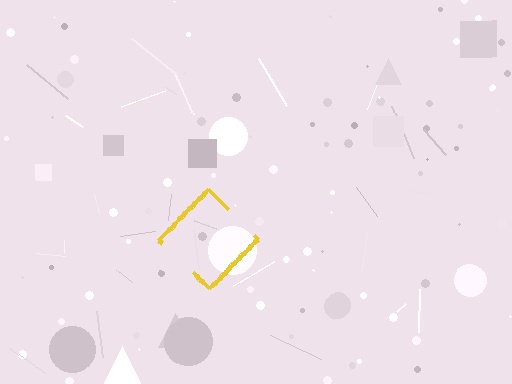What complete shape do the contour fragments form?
The contour fragments form a diamond.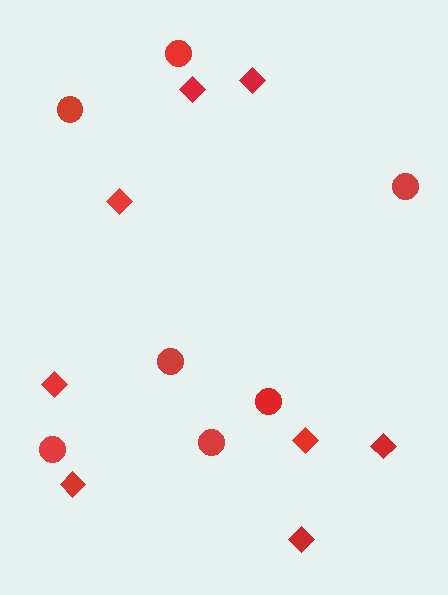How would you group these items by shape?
There are 2 groups: one group of circles (7) and one group of diamonds (8).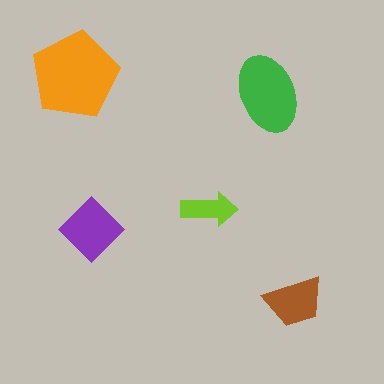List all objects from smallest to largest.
The lime arrow, the brown trapezoid, the purple diamond, the green ellipse, the orange pentagon.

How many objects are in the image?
There are 5 objects in the image.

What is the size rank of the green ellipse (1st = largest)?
2nd.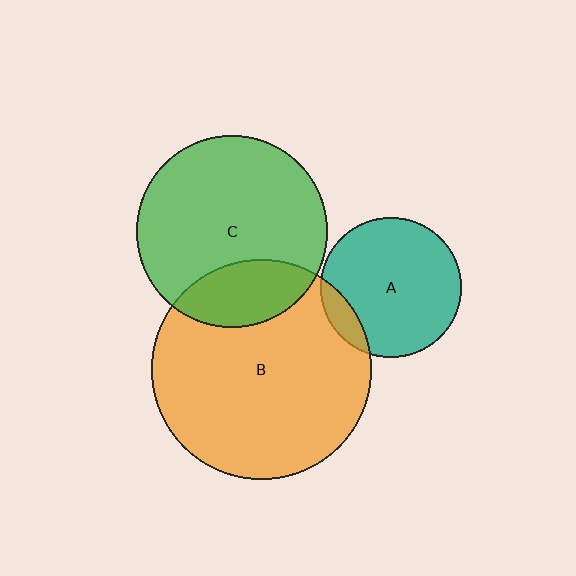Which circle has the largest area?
Circle B (orange).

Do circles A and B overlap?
Yes.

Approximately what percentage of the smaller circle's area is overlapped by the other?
Approximately 10%.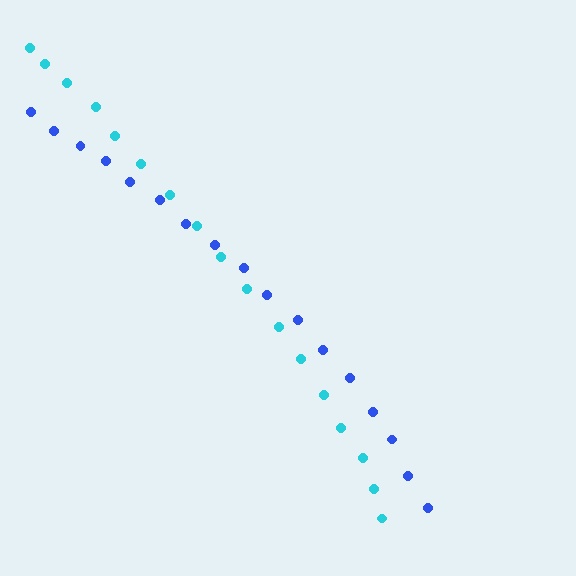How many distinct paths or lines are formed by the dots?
There are 2 distinct paths.